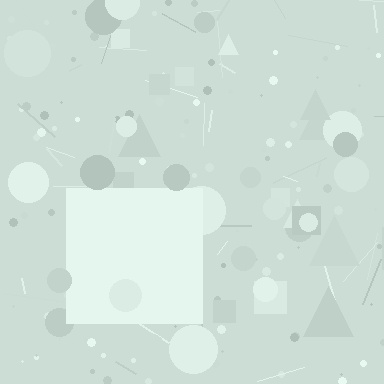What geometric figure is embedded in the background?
A square is embedded in the background.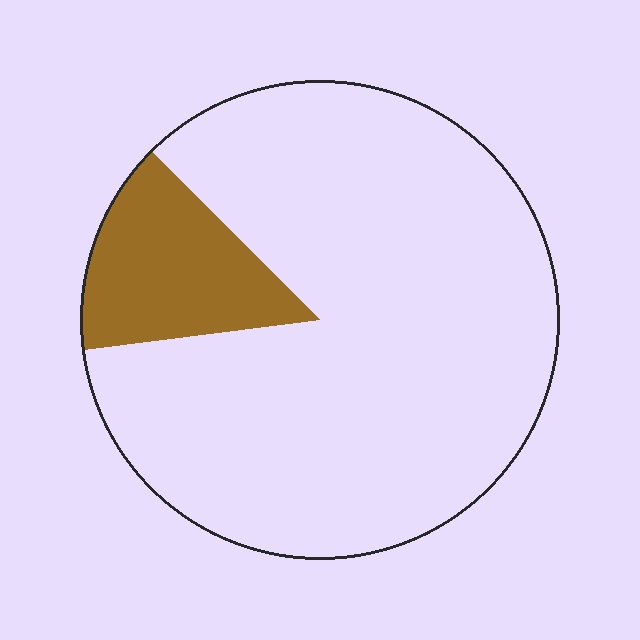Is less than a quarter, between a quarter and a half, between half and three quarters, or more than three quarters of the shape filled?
Less than a quarter.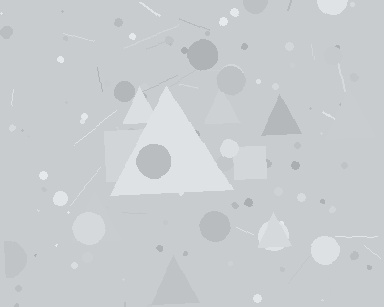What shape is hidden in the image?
A triangle is hidden in the image.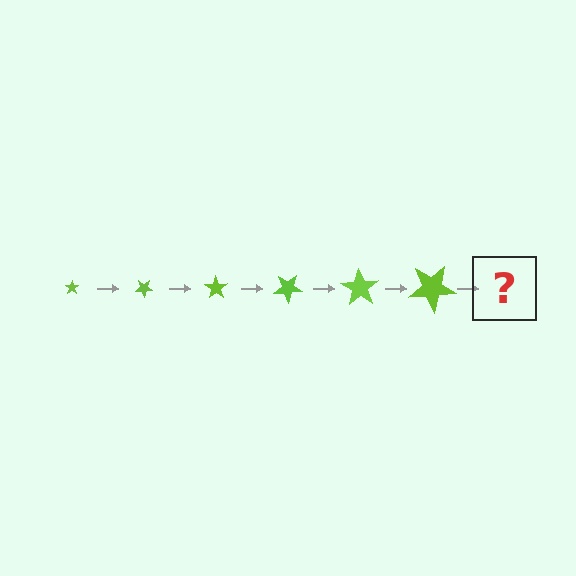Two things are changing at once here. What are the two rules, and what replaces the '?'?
The two rules are that the star grows larger each step and it rotates 35 degrees each step. The '?' should be a star, larger than the previous one and rotated 210 degrees from the start.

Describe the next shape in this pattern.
It should be a star, larger than the previous one and rotated 210 degrees from the start.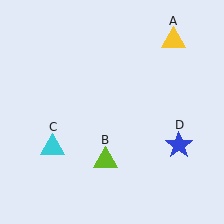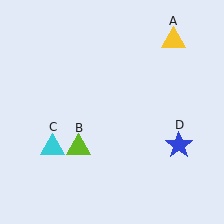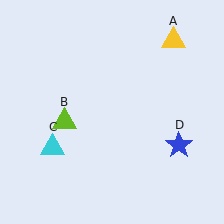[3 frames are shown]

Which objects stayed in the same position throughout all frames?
Yellow triangle (object A) and cyan triangle (object C) and blue star (object D) remained stationary.